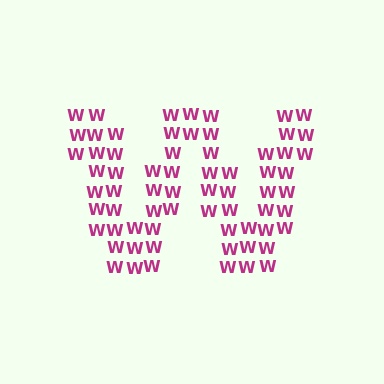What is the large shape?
The large shape is the letter W.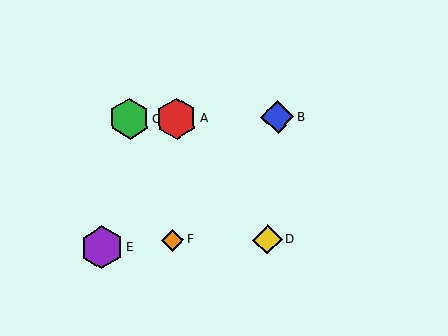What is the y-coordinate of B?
Object B is at y≈117.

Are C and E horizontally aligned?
No, C is at y≈119 and E is at y≈248.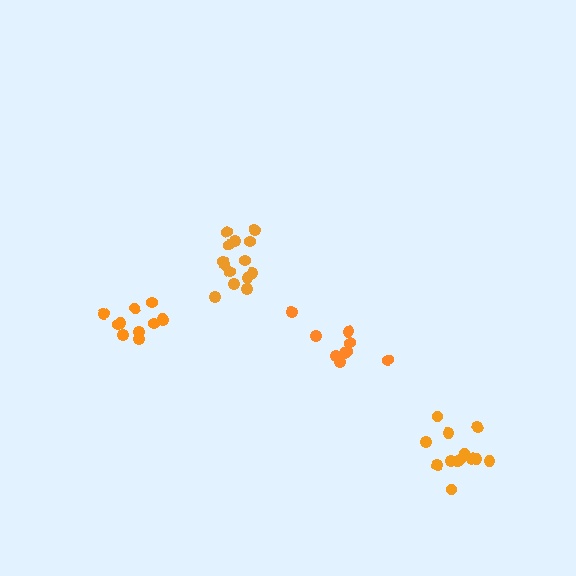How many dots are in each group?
Group 1: 14 dots, Group 2: 11 dots, Group 3: 9 dots, Group 4: 14 dots (48 total).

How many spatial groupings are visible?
There are 4 spatial groupings.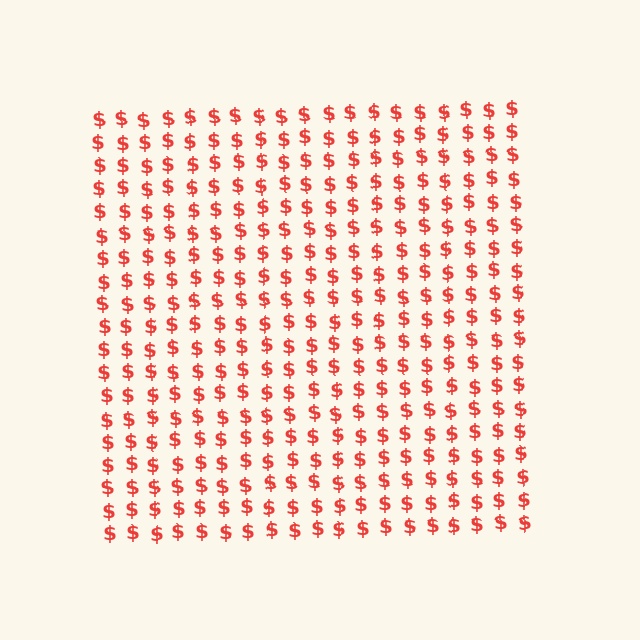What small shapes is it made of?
It is made of small dollar signs.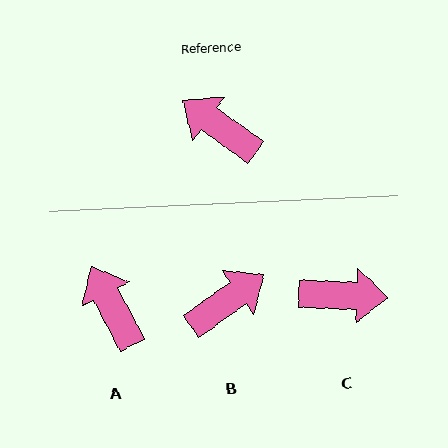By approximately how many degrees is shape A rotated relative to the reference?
Approximately 27 degrees clockwise.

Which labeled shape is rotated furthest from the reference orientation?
C, about 146 degrees away.